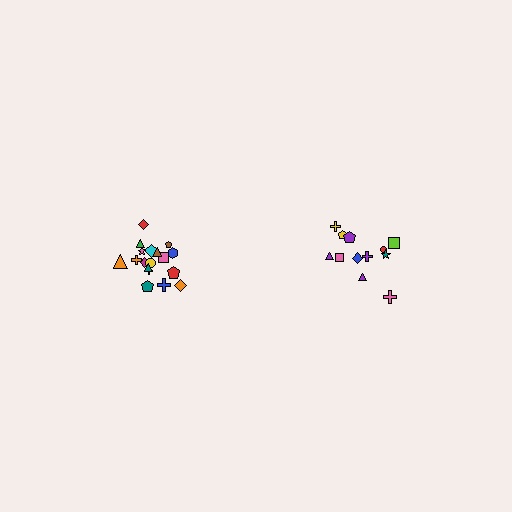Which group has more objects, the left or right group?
The left group.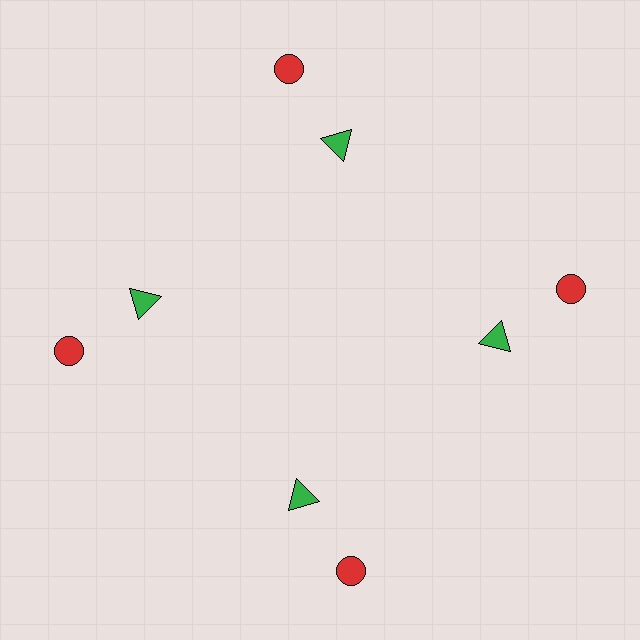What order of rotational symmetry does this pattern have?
This pattern has 4-fold rotational symmetry.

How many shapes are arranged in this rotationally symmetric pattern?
There are 8 shapes, arranged in 4 groups of 2.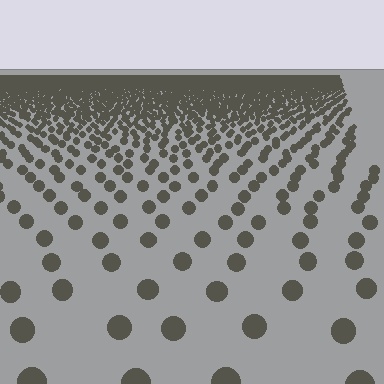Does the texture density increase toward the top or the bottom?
Density increases toward the top.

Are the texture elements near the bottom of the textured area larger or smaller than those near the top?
Larger. Near the bottom, elements are closer to the viewer and appear at a bigger on-screen size.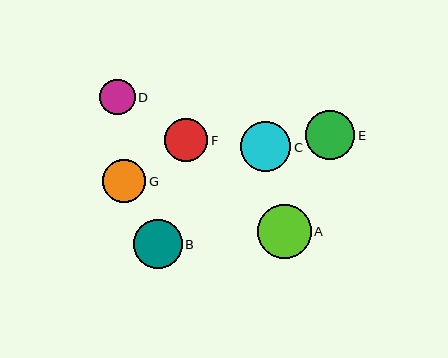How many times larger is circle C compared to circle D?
Circle C is approximately 1.4 times the size of circle D.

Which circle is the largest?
Circle A is the largest with a size of approximately 54 pixels.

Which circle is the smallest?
Circle D is the smallest with a size of approximately 36 pixels.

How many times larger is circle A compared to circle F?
Circle A is approximately 1.3 times the size of circle F.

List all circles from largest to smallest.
From largest to smallest: A, C, E, B, G, F, D.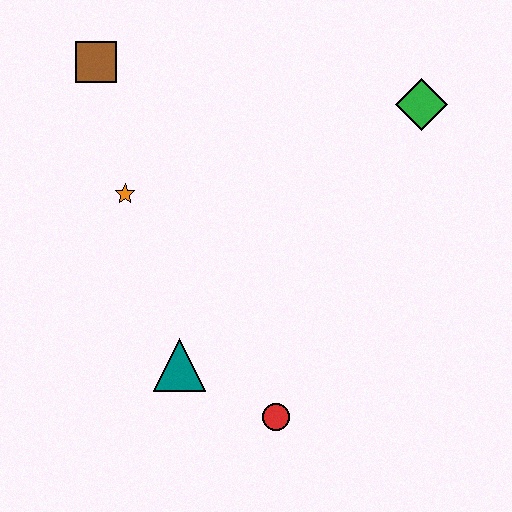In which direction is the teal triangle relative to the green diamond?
The teal triangle is below the green diamond.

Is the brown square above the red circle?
Yes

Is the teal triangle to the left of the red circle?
Yes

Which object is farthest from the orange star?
The green diamond is farthest from the orange star.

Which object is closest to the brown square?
The orange star is closest to the brown square.